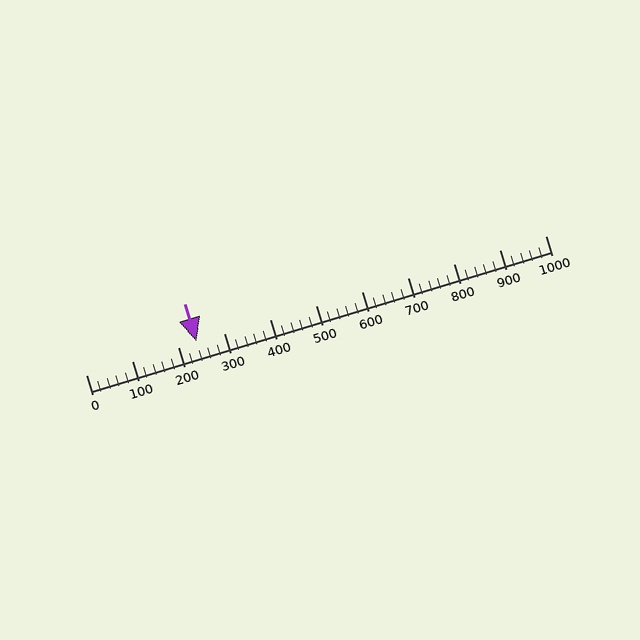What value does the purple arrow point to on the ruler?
The purple arrow points to approximately 240.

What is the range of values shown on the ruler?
The ruler shows values from 0 to 1000.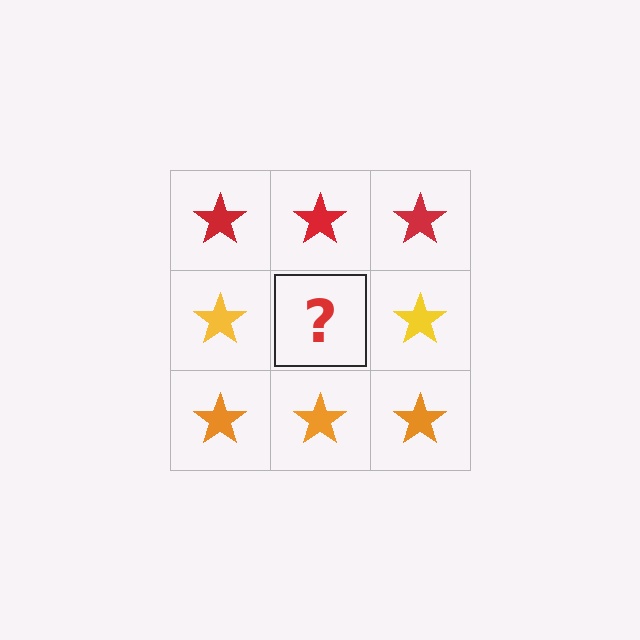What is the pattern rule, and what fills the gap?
The rule is that each row has a consistent color. The gap should be filled with a yellow star.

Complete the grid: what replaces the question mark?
The question mark should be replaced with a yellow star.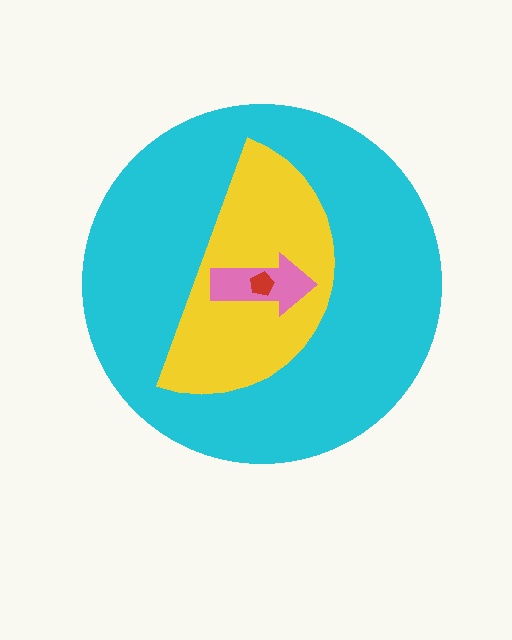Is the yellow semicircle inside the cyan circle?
Yes.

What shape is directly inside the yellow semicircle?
The pink arrow.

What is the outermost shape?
The cyan circle.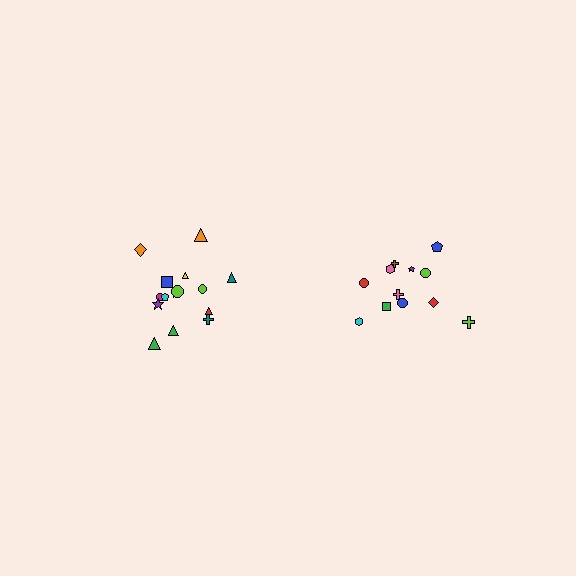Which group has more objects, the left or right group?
The left group.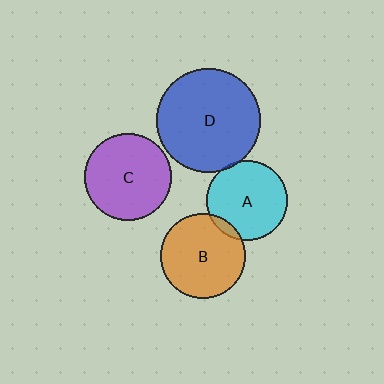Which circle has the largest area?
Circle D (blue).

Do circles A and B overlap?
Yes.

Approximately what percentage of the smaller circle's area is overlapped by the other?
Approximately 5%.